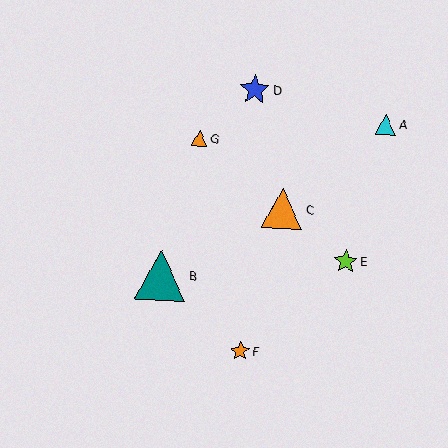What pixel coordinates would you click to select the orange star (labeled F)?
Click at (240, 351) to select the orange star F.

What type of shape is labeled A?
Shape A is a cyan triangle.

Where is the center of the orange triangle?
The center of the orange triangle is at (282, 209).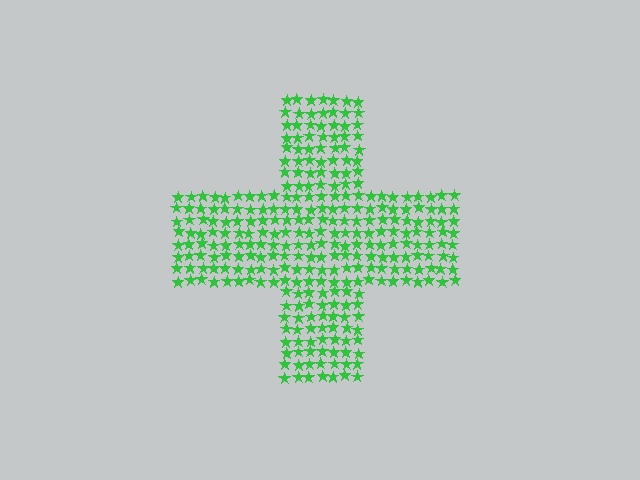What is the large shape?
The large shape is a cross.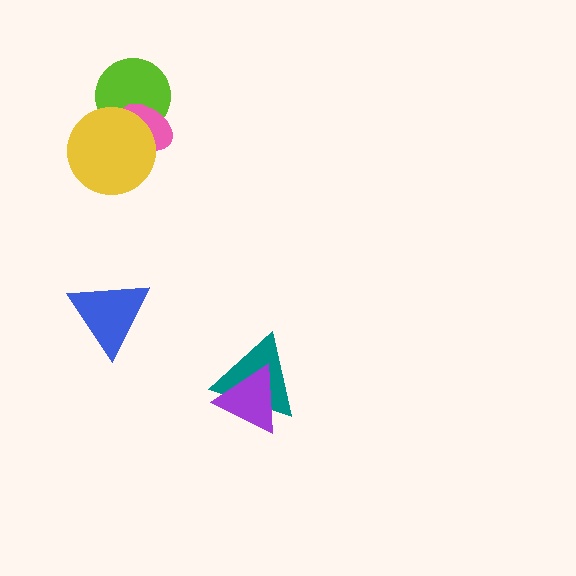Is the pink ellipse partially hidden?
Yes, it is partially covered by another shape.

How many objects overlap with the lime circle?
2 objects overlap with the lime circle.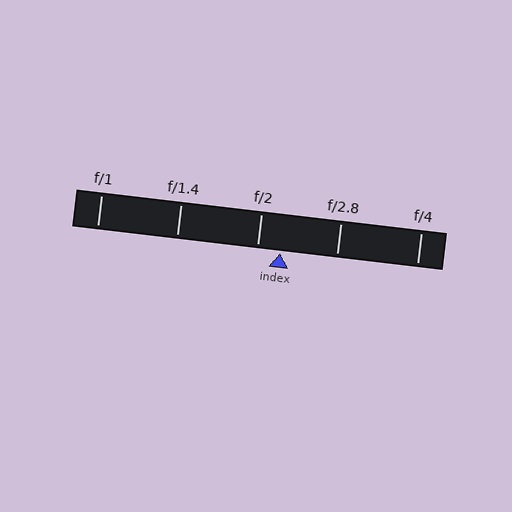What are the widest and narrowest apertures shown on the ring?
The widest aperture shown is f/1 and the narrowest is f/4.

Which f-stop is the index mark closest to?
The index mark is closest to f/2.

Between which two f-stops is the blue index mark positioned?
The index mark is between f/2 and f/2.8.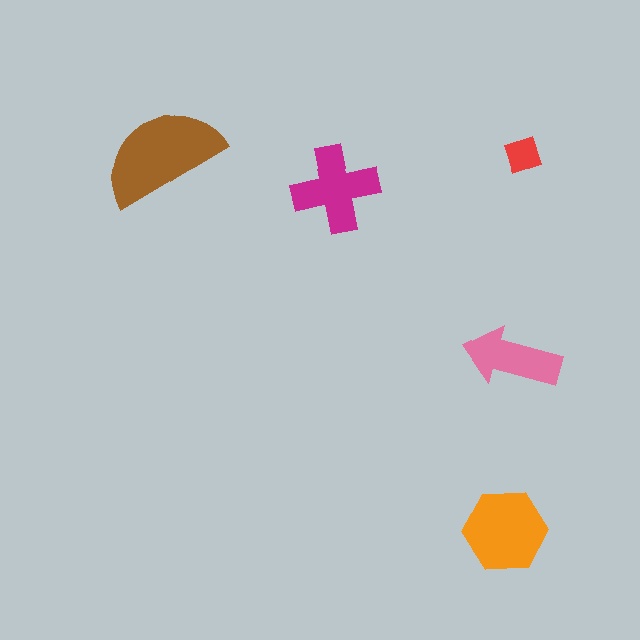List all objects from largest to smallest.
The brown semicircle, the orange hexagon, the magenta cross, the pink arrow, the red diamond.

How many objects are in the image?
There are 5 objects in the image.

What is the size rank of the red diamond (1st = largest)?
5th.